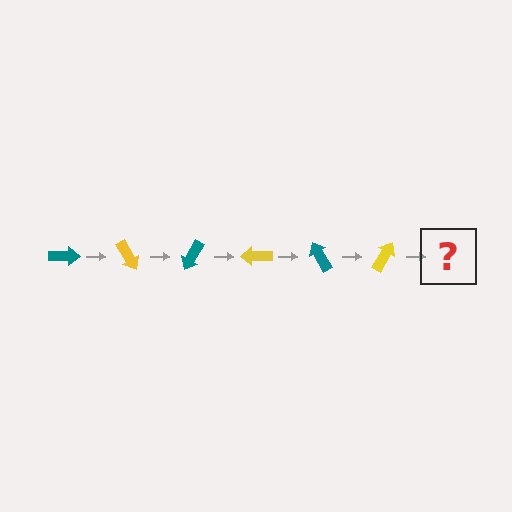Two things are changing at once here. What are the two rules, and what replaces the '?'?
The two rules are that it rotates 60 degrees each step and the color cycles through teal and yellow. The '?' should be a teal arrow, rotated 360 degrees from the start.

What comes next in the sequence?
The next element should be a teal arrow, rotated 360 degrees from the start.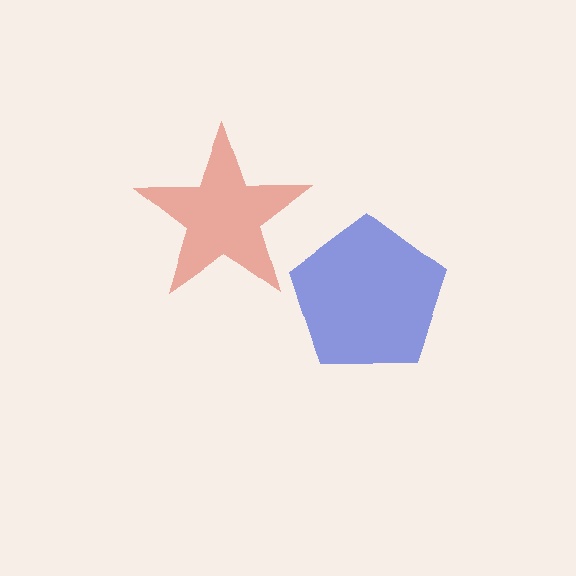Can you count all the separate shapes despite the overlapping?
Yes, there are 2 separate shapes.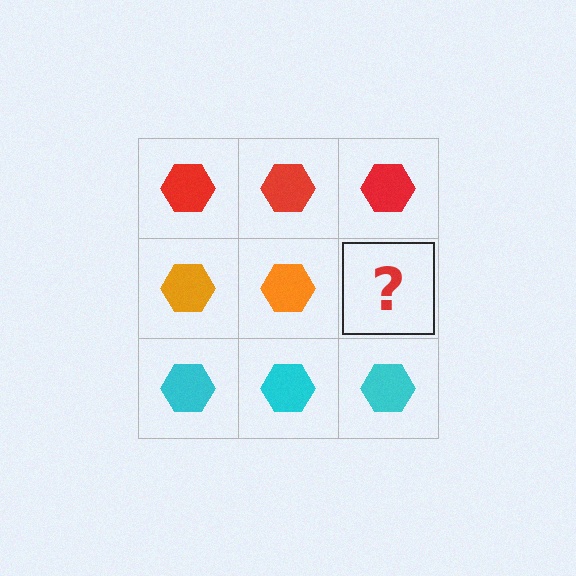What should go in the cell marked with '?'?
The missing cell should contain an orange hexagon.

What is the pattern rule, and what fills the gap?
The rule is that each row has a consistent color. The gap should be filled with an orange hexagon.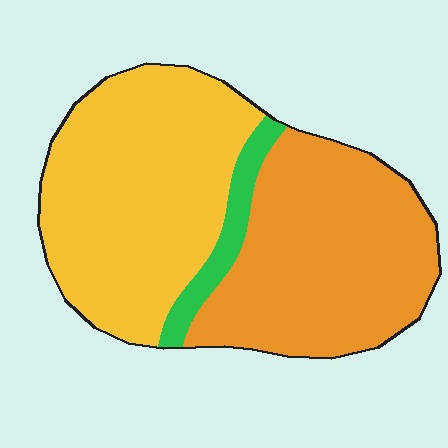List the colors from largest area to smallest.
From largest to smallest: yellow, orange, green.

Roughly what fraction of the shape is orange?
Orange covers around 45% of the shape.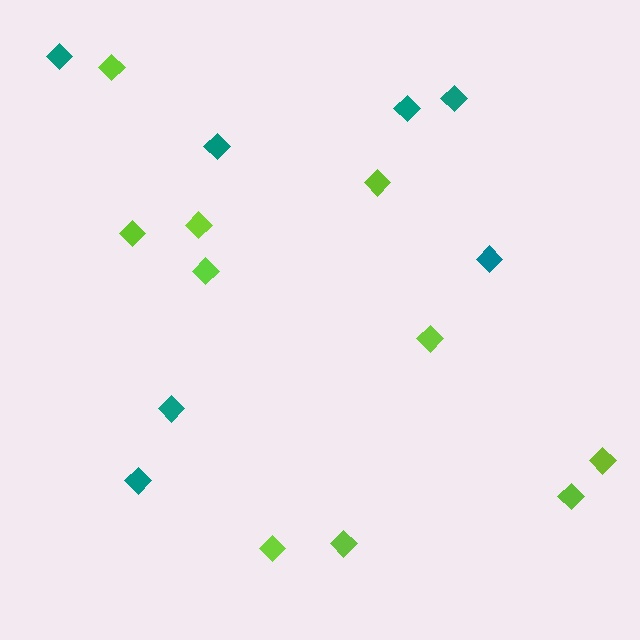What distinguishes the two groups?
There are 2 groups: one group of teal diamonds (7) and one group of lime diamonds (10).